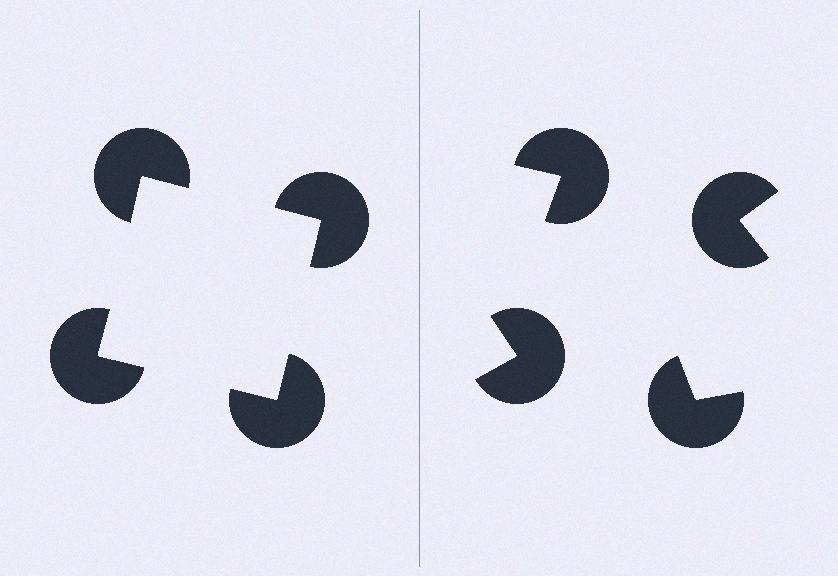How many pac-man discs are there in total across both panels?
8 — 4 on each side.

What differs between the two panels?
The pac-man discs are positioned identically on both sides; only the wedge orientations differ. On the left they align to a square; on the right they are misaligned.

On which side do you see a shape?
An illusory square appears on the left side. On the right side the wedge cuts are rotated, so no coherent shape forms.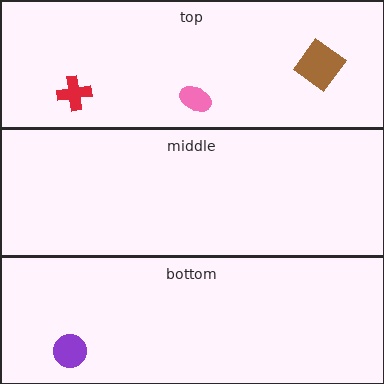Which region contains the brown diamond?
The top region.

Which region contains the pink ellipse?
The top region.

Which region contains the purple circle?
The bottom region.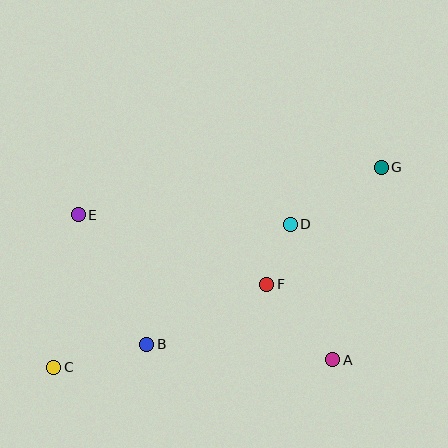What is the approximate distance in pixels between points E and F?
The distance between E and F is approximately 201 pixels.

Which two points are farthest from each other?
Points C and G are farthest from each other.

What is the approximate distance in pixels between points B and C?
The distance between B and C is approximately 96 pixels.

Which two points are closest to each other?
Points D and F are closest to each other.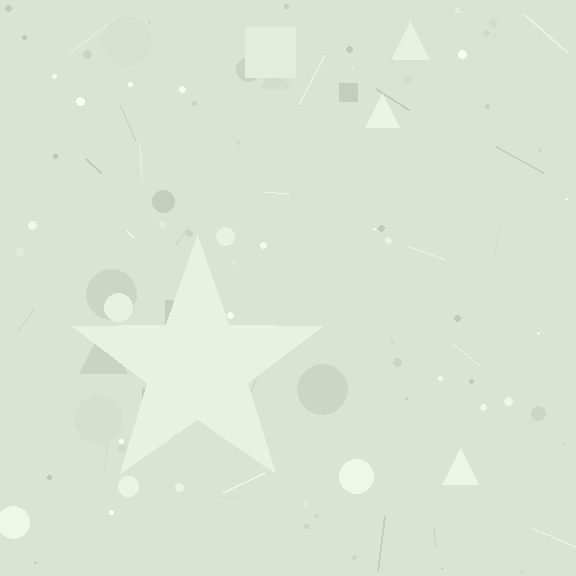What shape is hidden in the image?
A star is hidden in the image.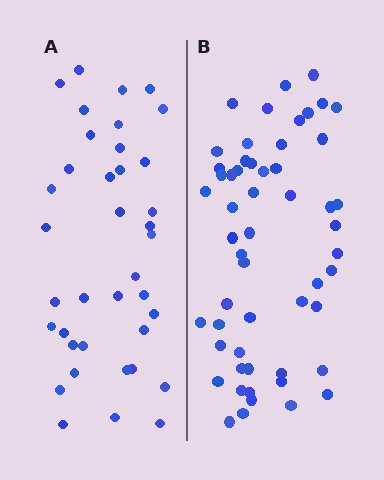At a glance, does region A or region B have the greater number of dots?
Region B (the right region) has more dots.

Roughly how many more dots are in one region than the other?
Region B has approximately 15 more dots than region A.